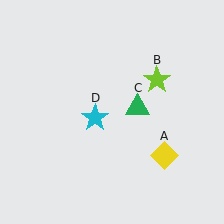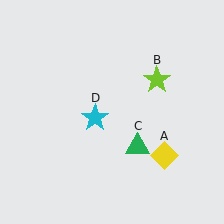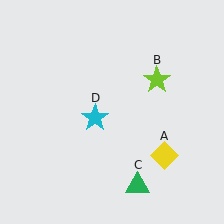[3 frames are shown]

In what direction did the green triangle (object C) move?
The green triangle (object C) moved down.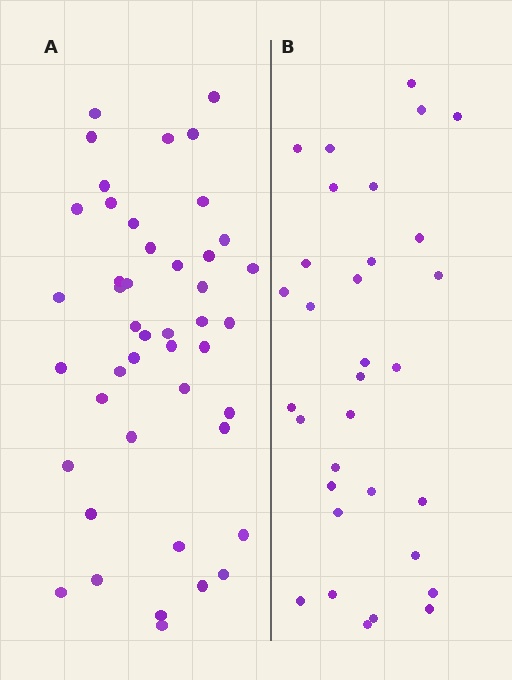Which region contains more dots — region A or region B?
Region A (the left region) has more dots.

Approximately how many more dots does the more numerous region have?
Region A has approximately 15 more dots than region B.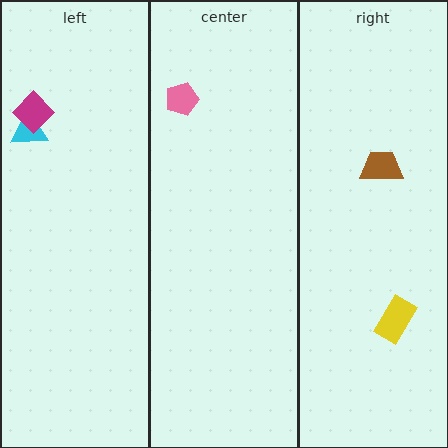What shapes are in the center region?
The pink pentagon.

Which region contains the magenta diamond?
The left region.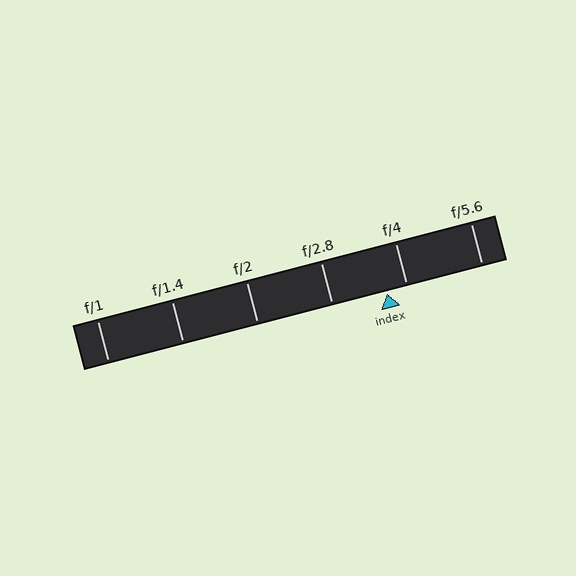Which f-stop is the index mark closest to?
The index mark is closest to f/4.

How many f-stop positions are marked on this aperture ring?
There are 6 f-stop positions marked.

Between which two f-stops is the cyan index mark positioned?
The index mark is between f/2.8 and f/4.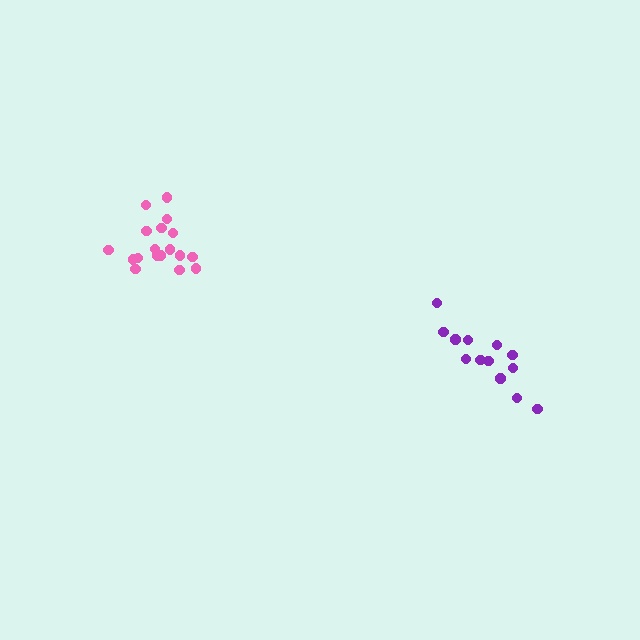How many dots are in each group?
Group 1: 13 dots, Group 2: 18 dots (31 total).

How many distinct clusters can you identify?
There are 2 distinct clusters.